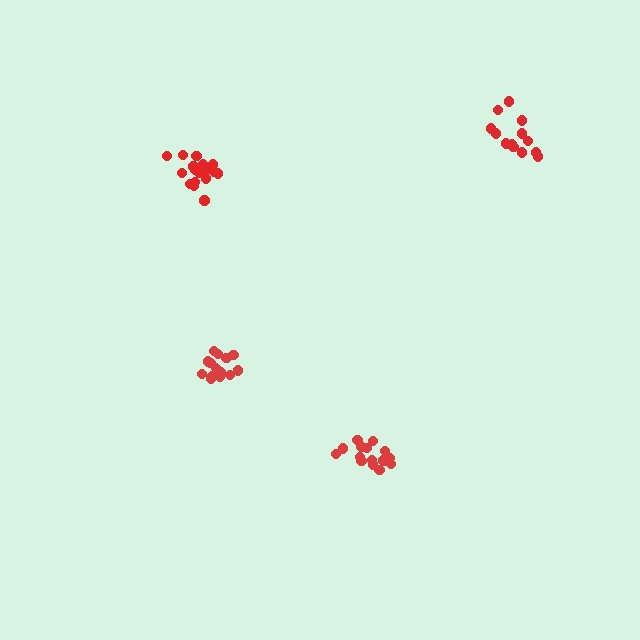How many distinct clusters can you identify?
There are 4 distinct clusters.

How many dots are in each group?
Group 1: 18 dots, Group 2: 15 dots, Group 3: 14 dots, Group 4: 13 dots (60 total).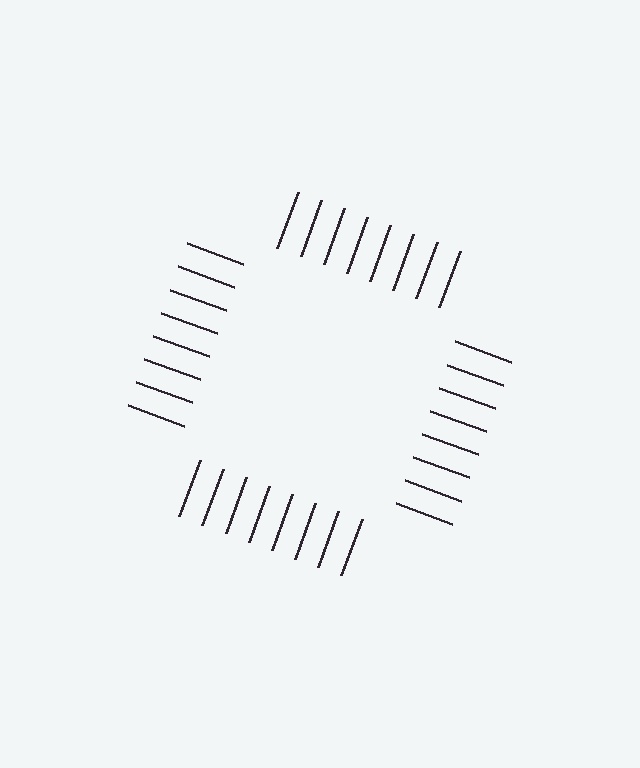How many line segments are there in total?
32 — 8 along each of the 4 edges.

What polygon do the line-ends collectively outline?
An illusory square — the line segments terminate on its edges but no continuous stroke is drawn.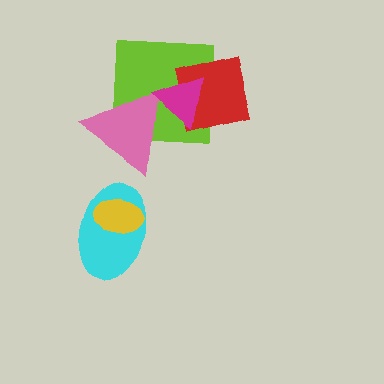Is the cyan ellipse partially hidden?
Yes, it is partially covered by another shape.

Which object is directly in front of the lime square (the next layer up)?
The red square is directly in front of the lime square.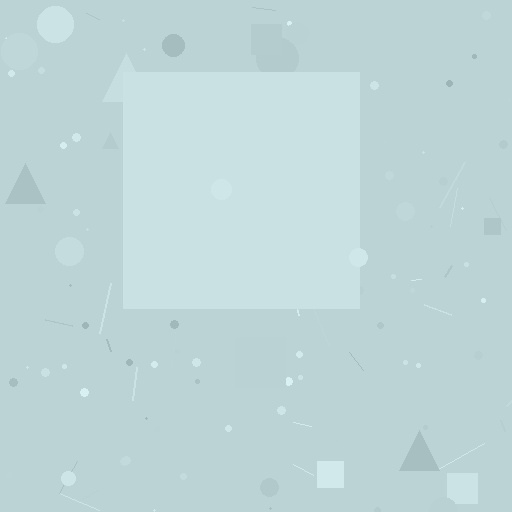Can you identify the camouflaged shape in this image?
The camouflaged shape is a square.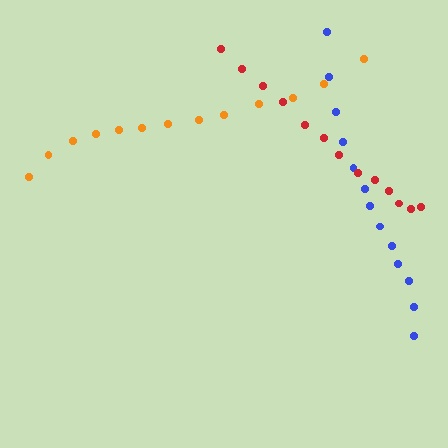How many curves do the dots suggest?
There are 3 distinct paths.